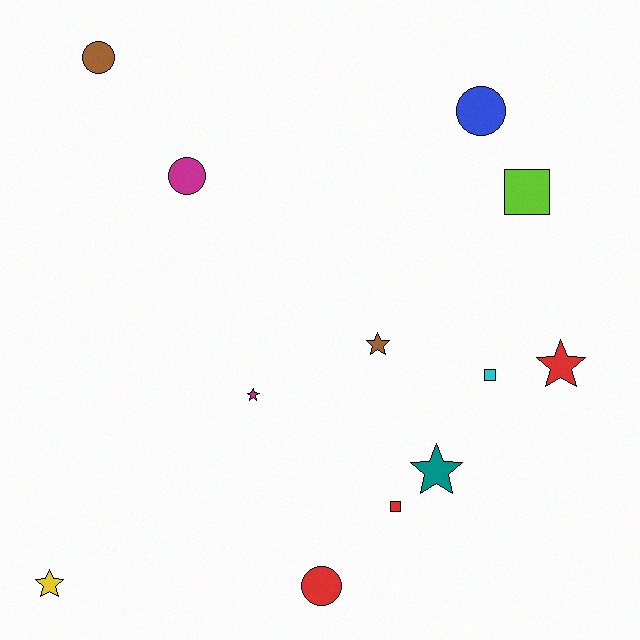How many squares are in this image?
There are 3 squares.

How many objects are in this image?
There are 12 objects.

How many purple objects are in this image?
There are no purple objects.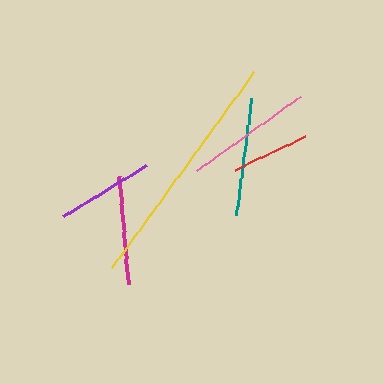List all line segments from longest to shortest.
From longest to shortest: yellow, pink, teal, magenta, purple, red.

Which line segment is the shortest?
The red line is the shortest at approximately 78 pixels.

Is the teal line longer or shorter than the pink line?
The pink line is longer than the teal line.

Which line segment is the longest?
The yellow line is the longest at approximately 242 pixels.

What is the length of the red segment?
The red segment is approximately 78 pixels long.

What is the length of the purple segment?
The purple segment is approximately 97 pixels long.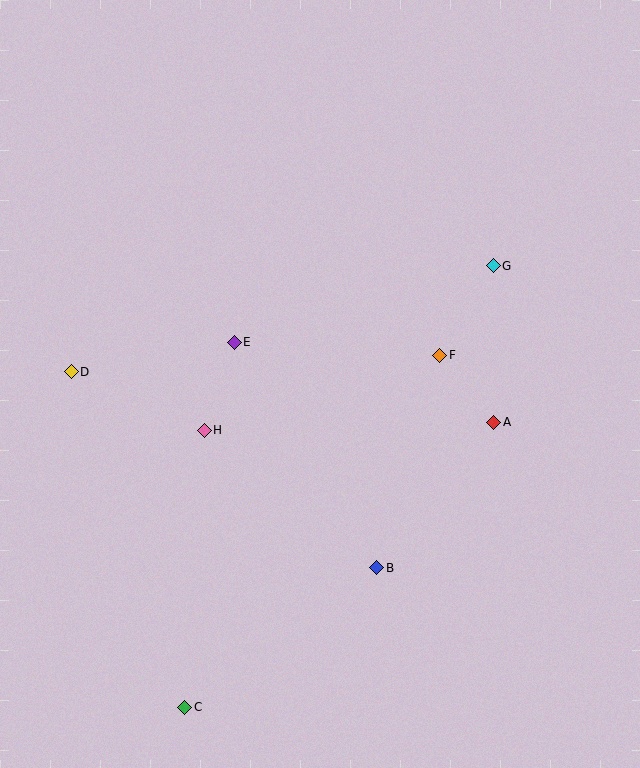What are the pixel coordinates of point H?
Point H is at (204, 430).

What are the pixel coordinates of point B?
Point B is at (377, 568).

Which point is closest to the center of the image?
Point E at (234, 342) is closest to the center.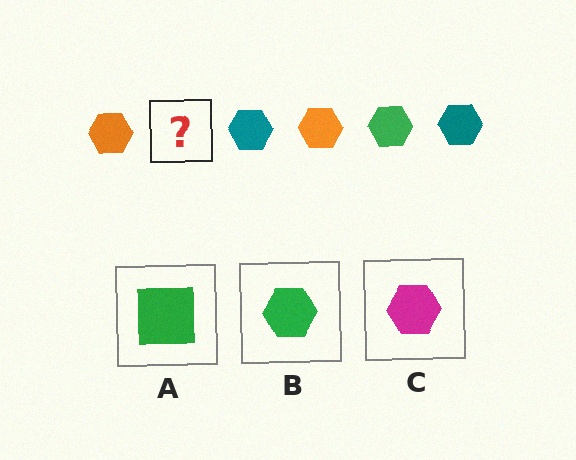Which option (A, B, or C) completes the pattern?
B.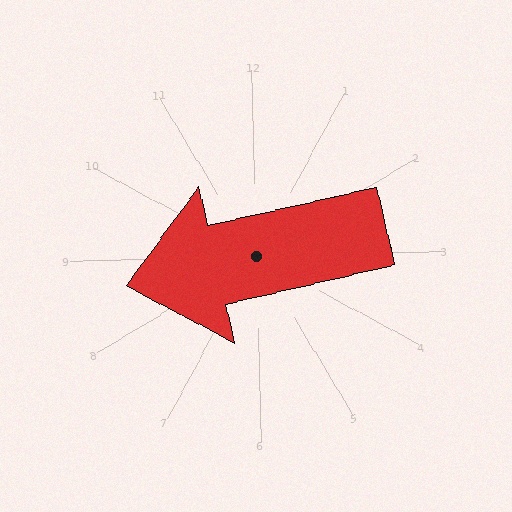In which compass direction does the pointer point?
West.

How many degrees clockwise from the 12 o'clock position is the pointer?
Approximately 259 degrees.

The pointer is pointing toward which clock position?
Roughly 9 o'clock.